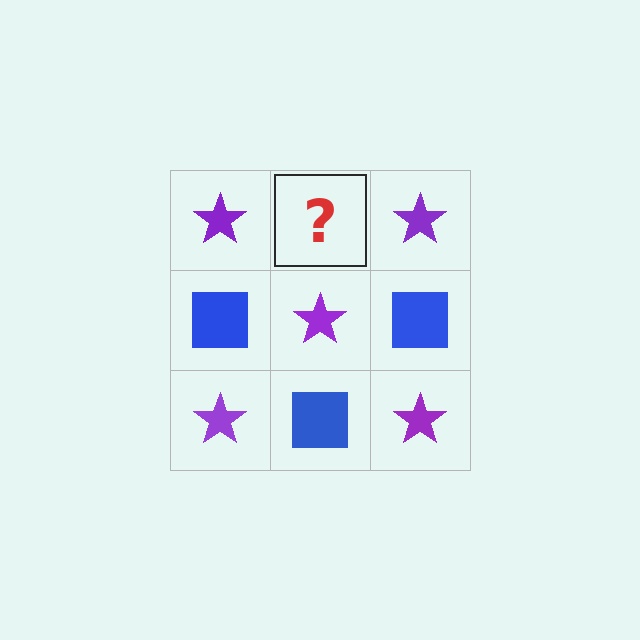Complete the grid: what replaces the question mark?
The question mark should be replaced with a blue square.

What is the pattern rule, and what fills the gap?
The rule is that it alternates purple star and blue square in a checkerboard pattern. The gap should be filled with a blue square.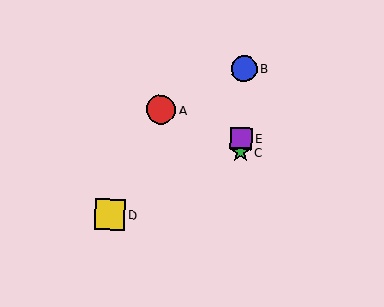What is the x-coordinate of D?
Object D is at x≈110.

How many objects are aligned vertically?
3 objects (B, C, E) are aligned vertically.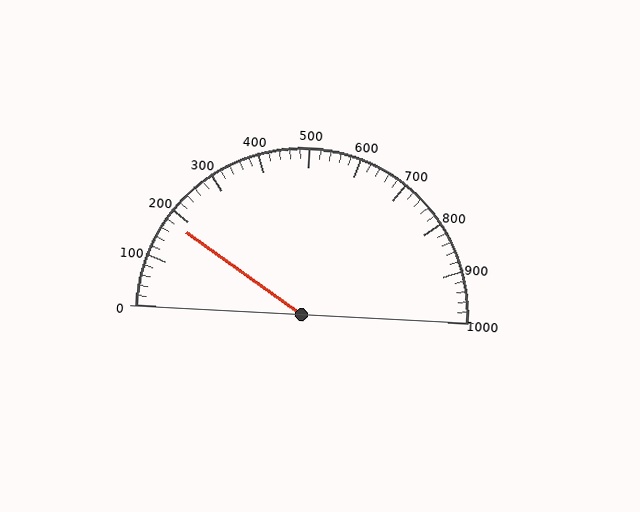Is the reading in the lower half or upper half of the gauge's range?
The reading is in the lower half of the range (0 to 1000).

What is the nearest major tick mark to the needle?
The nearest major tick mark is 200.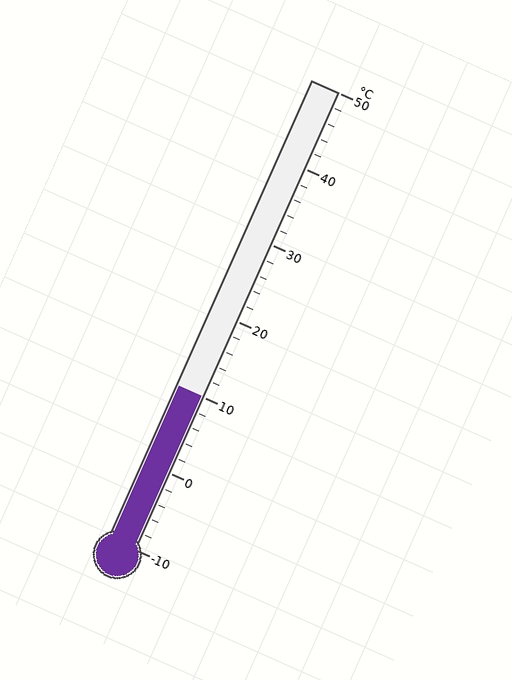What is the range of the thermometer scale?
The thermometer scale ranges from -10°C to 50°C.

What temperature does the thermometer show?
The thermometer shows approximately 10°C.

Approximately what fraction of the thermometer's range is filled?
The thermometer is filled to approximately 35% of its range.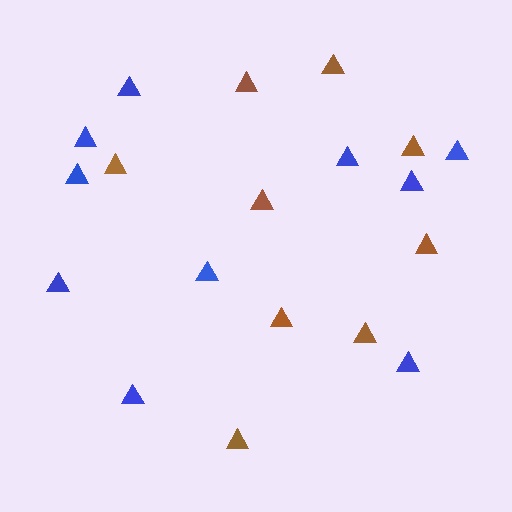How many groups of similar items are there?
There are 2 groups: one group of blue triangles (10) and one group of brown triangles (9).